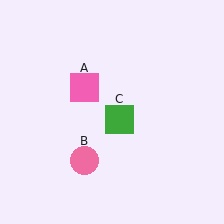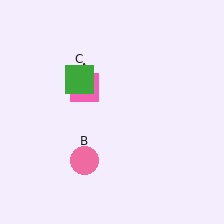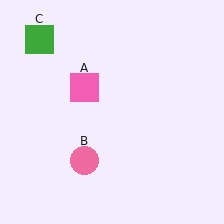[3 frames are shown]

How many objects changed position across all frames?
1 object changed position: green square (object C).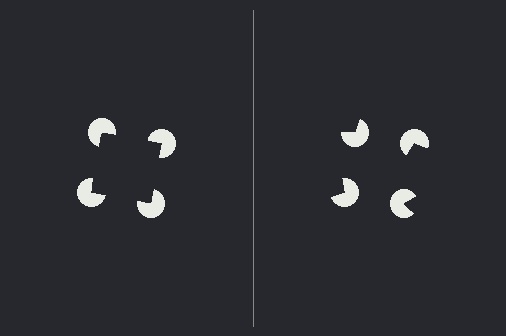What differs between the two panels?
The pac-man discs are positioned identically on both sides; only the wedge orientations differ. On the left they align to a square; on the right they are misaligned.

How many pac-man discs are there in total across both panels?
8 — 4 on each side.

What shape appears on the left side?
An illusory square.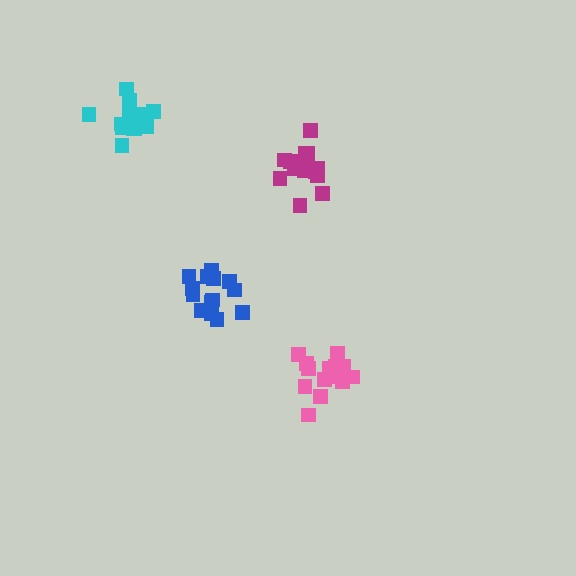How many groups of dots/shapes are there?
There are 4 groups.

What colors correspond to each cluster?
The clusters are colored: pink, magenta, blue, cyan.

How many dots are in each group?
Group 1: 16 dots, Group 2: 16 dots, Group 3: 14 dots, Group 4: 19 dots (65 total).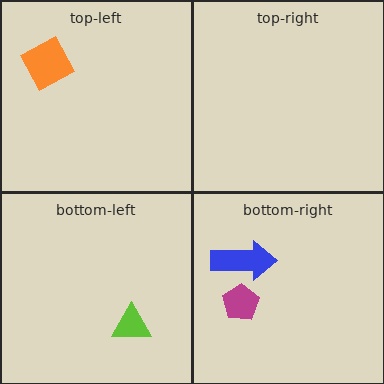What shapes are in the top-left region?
The orange diamond.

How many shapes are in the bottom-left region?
1.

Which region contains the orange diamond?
The top-left region.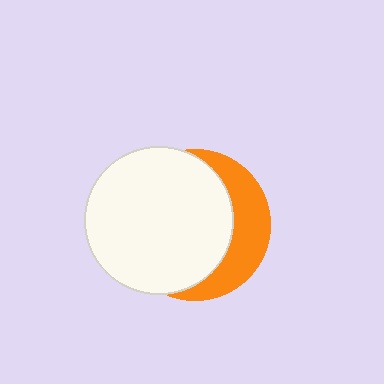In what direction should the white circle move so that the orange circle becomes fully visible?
The white circle should move left. That is the shortest direction to clear the overlap and leave the orange circle fully visible.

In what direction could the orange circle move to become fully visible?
The orange circle could move right. That would shift it out from behind the white circle entirely.